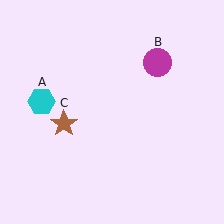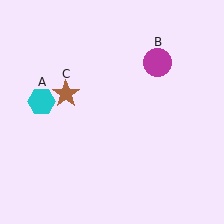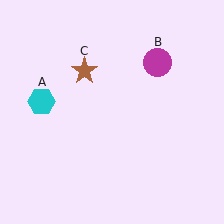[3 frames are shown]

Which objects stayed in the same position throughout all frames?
Cyan hexagon (object A) and magenta circle (object B) remained stationary.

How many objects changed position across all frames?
1 object changed position: brown star (object C).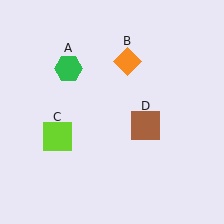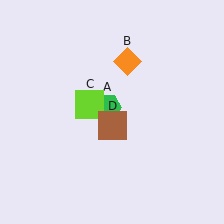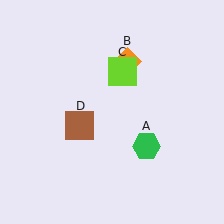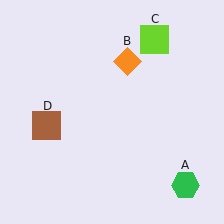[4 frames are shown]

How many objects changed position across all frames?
3 objects changed position: green hexagon (object A), lime square (object C), brown square (object D).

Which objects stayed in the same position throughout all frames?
Orange diamond (object B) remained stationary.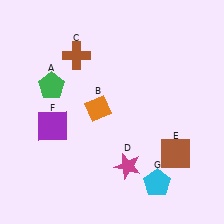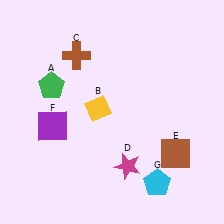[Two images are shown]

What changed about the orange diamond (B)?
In Image 1, B is orange. In Image 2, it changed to yellow.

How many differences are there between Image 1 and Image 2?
There is 1 difference between the two images.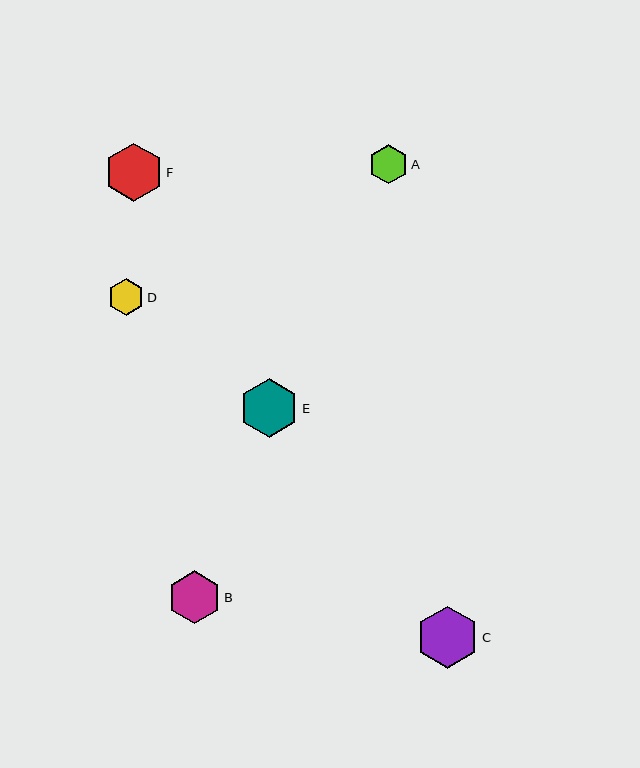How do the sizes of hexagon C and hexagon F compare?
Hexagon C and hexagon F are approximately the same size.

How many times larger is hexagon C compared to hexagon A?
Hexagon C is approximately 1.6 times the size of hexagon A.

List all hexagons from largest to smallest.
From largest to smallest: C, E, F, B, A, D.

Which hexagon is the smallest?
Hexagon D is the smallest with a size of approximately 36 pixels.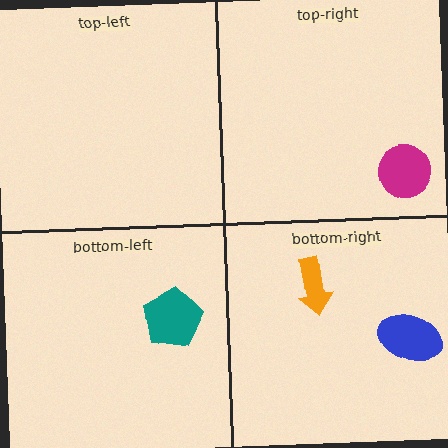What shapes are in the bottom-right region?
The blue ellipse, the orange arrow.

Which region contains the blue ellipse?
The bottom-right region.